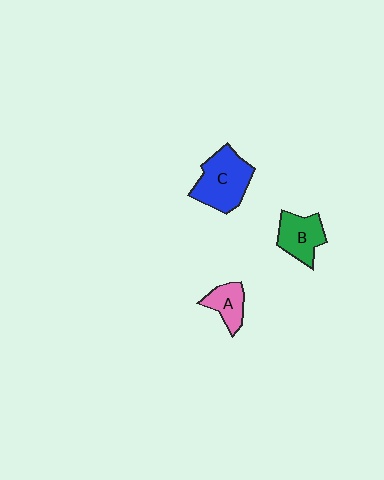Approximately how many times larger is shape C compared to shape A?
Approximately 1.9 times.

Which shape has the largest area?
Shape C (blue).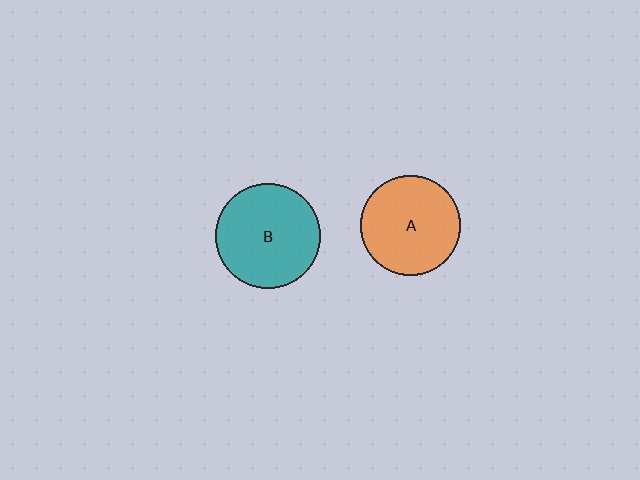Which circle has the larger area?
Circle B (teal).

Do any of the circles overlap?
No, none of the circles overlap.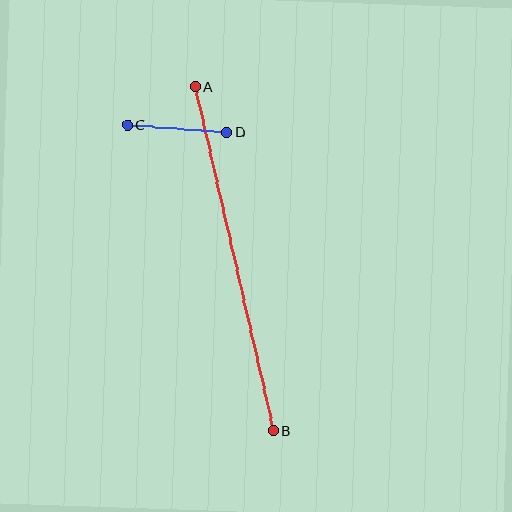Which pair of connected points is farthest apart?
Points A and B are farthest apart.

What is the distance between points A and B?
The distance is approximately 353 pixels.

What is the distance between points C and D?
The distance is approximately 100 pixels.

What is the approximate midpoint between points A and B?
The midpoint is at approximately (234, 258) pixels.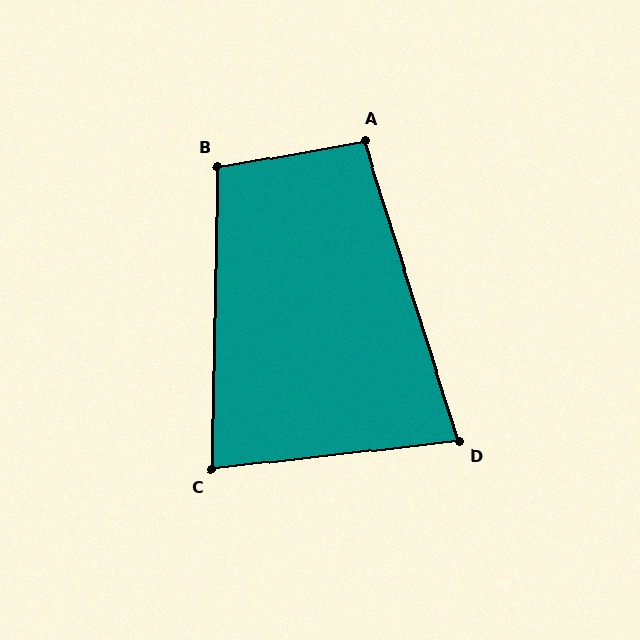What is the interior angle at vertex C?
Approximately 82 degrees (acute).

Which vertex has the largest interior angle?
B, at approximately 101 degrees.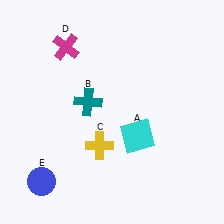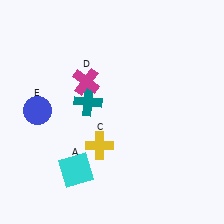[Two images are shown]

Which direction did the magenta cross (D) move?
The magenta cross (D) moved down.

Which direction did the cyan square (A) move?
The cyan square (A) moved left.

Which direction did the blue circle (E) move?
The blue circle (E) moved up.